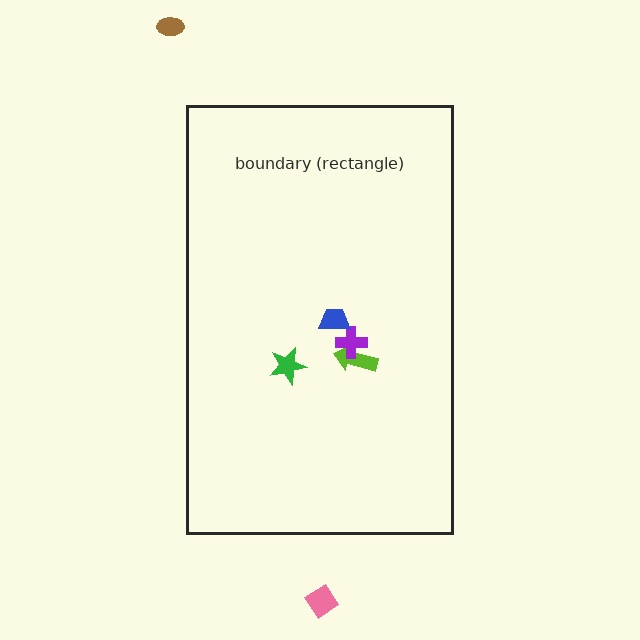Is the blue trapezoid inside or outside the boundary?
Inside.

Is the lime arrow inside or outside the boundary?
Inside.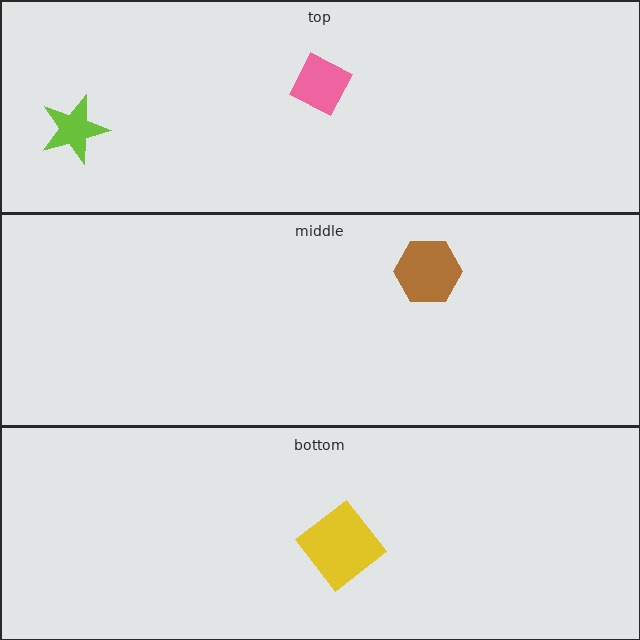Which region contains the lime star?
The top region.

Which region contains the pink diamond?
The top region.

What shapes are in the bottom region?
The yellow diamond.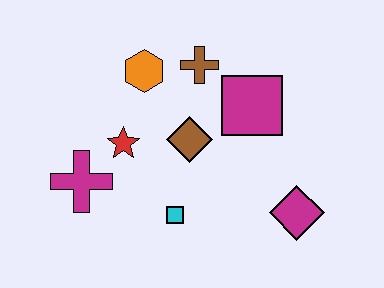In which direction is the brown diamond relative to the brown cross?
The brown diamond is below the brown cross.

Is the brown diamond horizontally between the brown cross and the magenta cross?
Yes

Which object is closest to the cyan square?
The brown diamond is closest to the cyan square.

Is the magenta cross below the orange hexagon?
Yes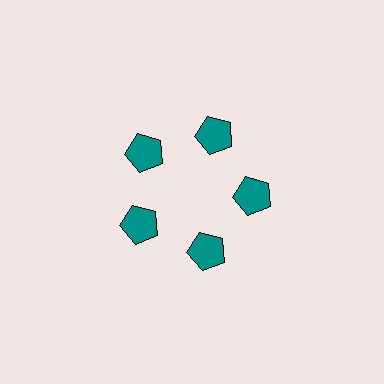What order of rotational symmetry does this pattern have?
This pattern has 5-fold rotational symmetry.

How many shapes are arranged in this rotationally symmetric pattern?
There are 5 shapes, arranged in 5 groups of 1.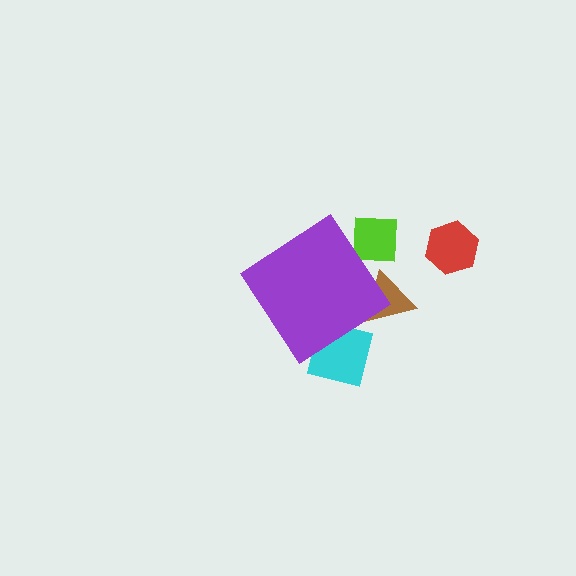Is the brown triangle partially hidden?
Yes, the brown triangle is partially hidden behind the purple diamond.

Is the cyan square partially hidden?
Yes, the cyan square is partially hidden behind the purple diamond.